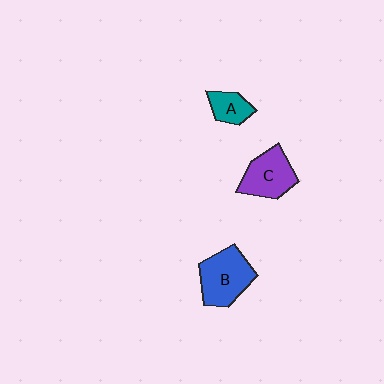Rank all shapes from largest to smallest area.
From largest to smallest: B (blue), C (purple), A (teal).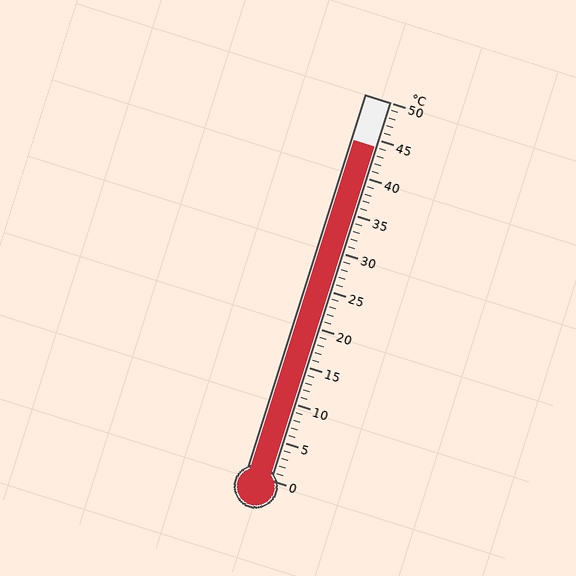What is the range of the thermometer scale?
The thermometer scale ranges from 0°C to 50°C.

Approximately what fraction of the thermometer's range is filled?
The thermometer is filled to approximately 90% of its range.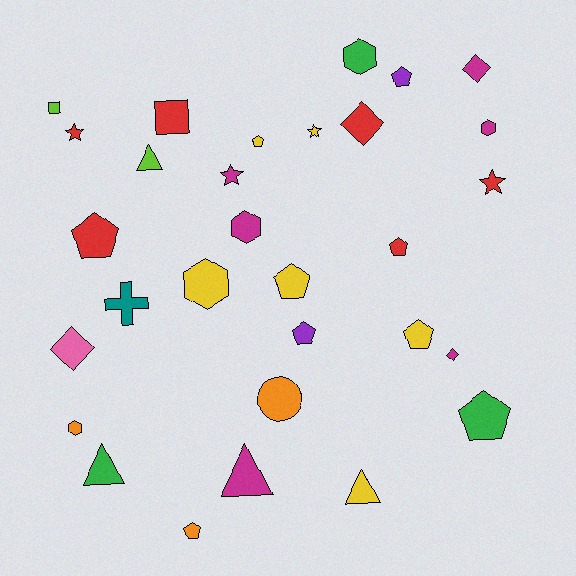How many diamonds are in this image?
There are 4 diamonds.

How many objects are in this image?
There are 30 objects.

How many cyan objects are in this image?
There are no cyan objects.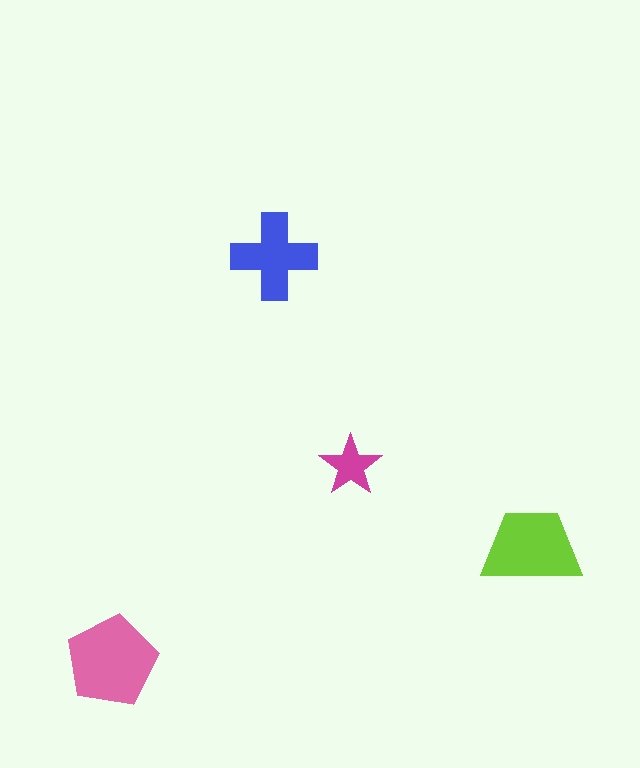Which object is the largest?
The pink pentagon.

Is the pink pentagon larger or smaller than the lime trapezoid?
Larger.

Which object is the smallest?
The magenta star.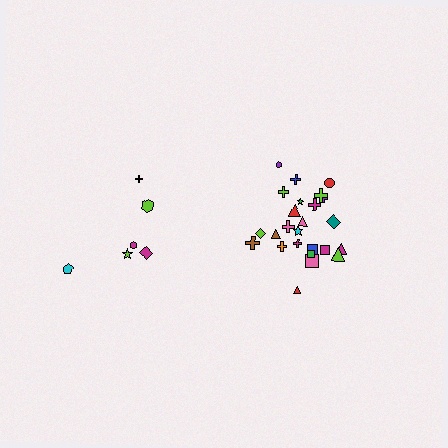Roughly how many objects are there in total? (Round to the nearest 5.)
Roughly 30 objects in total.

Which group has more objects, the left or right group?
The right group.